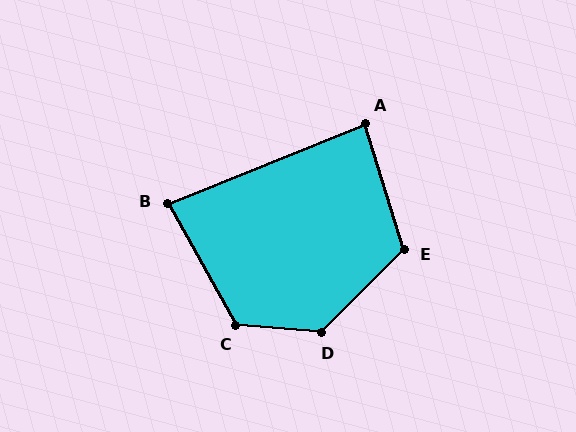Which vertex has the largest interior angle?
D, at approximately 130 degrees.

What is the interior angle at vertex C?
Approximately 124 degrees (obtuse).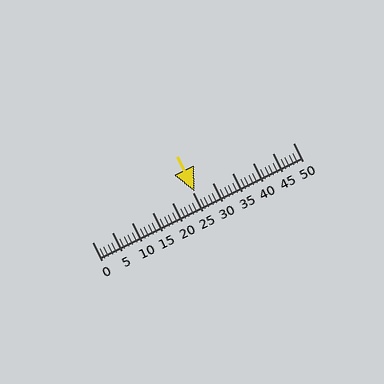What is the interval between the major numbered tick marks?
The major tick marks are spaced 5 units apart.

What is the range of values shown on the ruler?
The ruler shows values from 0 to 50.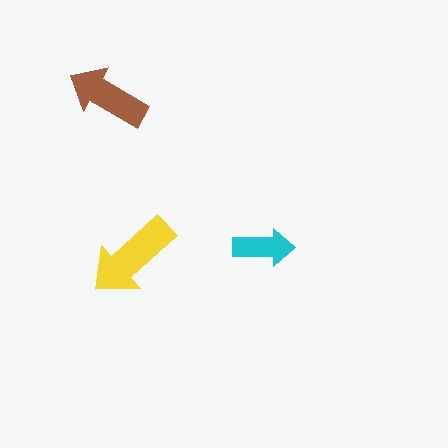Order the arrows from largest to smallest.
the yellow one, the brown one, the cyan one.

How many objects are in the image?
There are 3 objects in the image.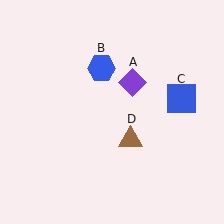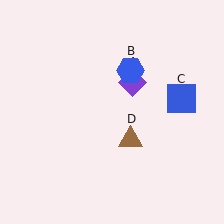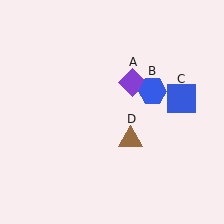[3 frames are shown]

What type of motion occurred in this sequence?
The blue hexagon (object B) rotated clockwise around the center of the scene.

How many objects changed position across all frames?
1 object changed position: blue hexagon (object B).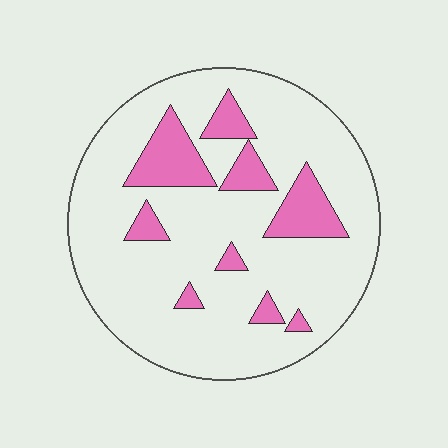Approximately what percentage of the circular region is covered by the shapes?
Approximately 20%.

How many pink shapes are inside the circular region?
9.